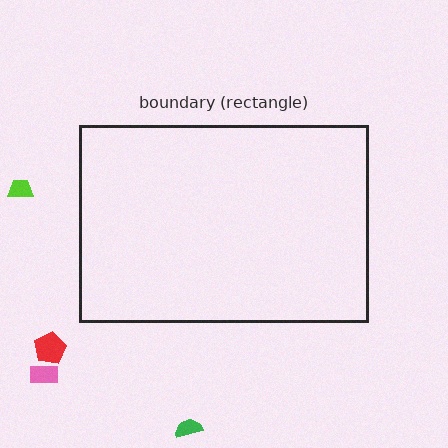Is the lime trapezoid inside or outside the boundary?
Outside.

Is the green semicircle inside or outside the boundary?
Outside.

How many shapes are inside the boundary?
0 inside, 4 outside.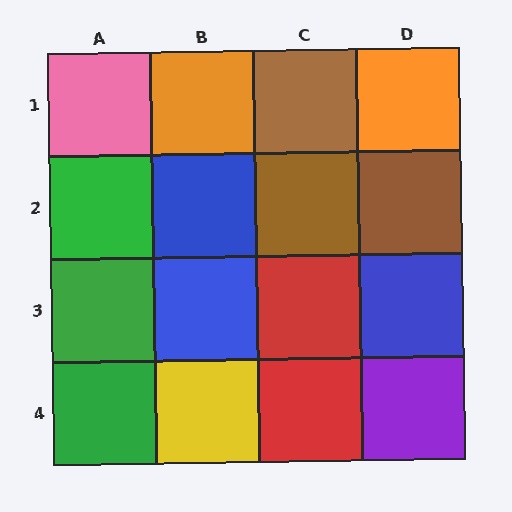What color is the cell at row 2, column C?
Brown.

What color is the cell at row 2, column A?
Green.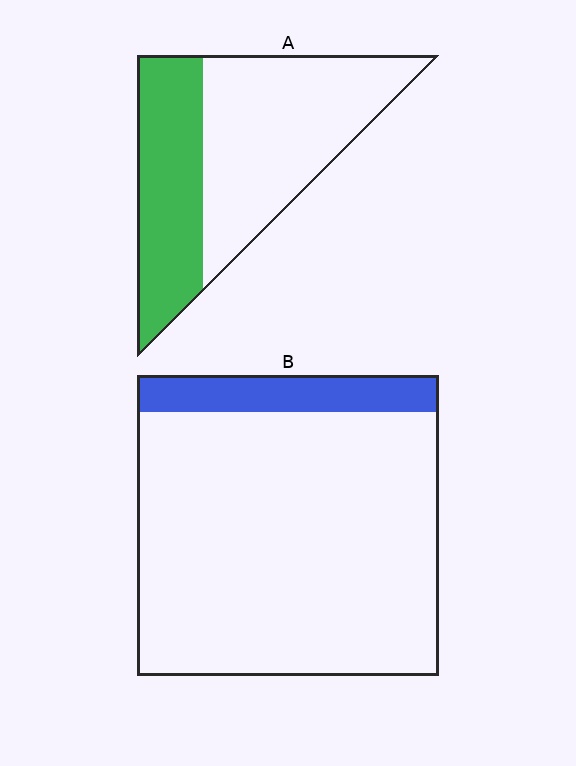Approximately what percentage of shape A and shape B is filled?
A is approximately 40% and B is approximately 10%.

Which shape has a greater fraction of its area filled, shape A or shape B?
Shape A.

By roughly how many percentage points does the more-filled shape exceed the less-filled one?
By roughly 25 percentage points (A over B).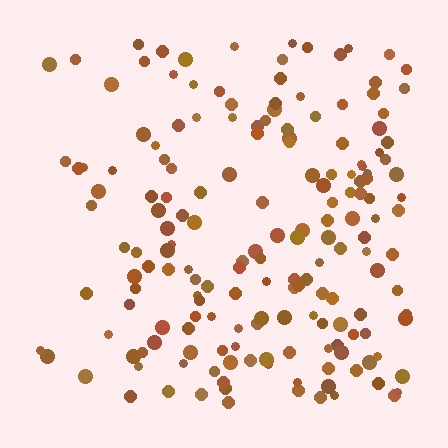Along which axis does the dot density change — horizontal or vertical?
Horizontal.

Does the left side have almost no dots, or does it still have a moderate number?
Still a moderate number, just noticeably fewer than the right.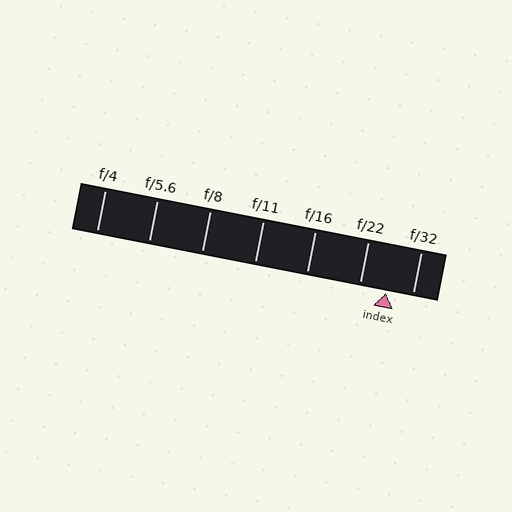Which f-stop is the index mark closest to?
The index mark is closest to f/32.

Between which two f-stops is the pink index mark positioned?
The index mark is between f/22 and f/32.